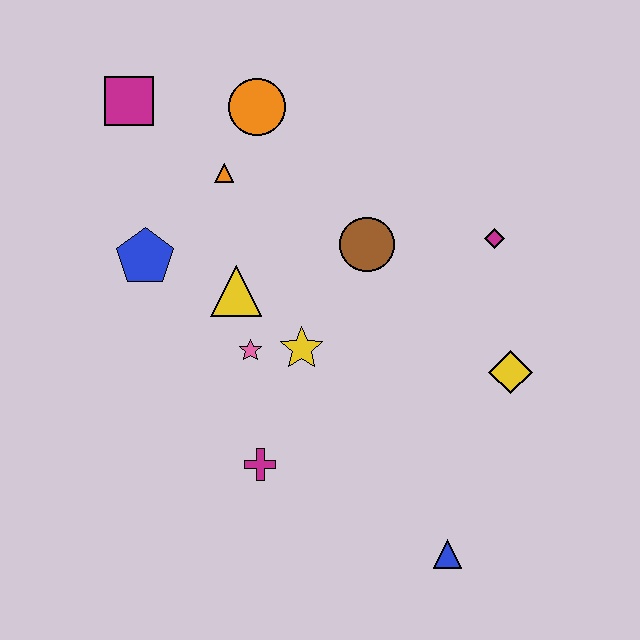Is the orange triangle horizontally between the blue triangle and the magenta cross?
No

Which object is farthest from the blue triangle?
The magenta square is farthest from the blue triangle.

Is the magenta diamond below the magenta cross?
No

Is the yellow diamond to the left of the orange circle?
No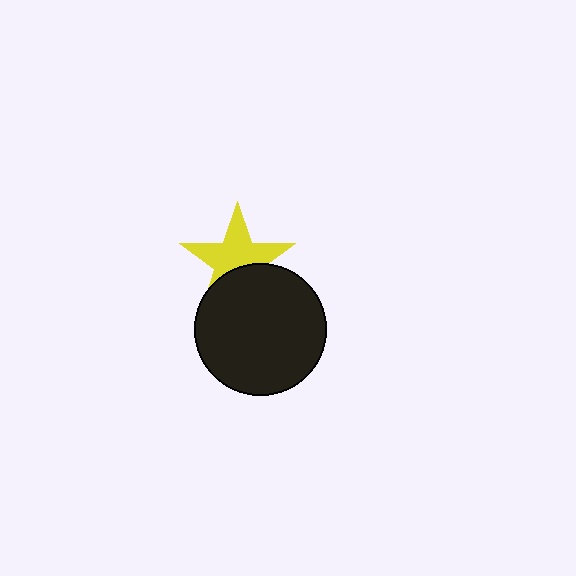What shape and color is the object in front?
The object in front is a black circle.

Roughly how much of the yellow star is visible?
About half of it is visible (roughly 62%).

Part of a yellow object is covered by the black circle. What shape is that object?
It is a star.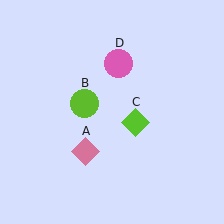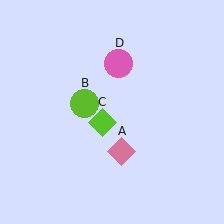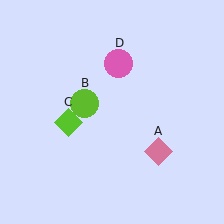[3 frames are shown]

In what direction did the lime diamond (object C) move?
The lime diamond (object C) moved left.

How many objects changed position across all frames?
2 objects changed position: pink diamond (object A), lime diamond (object C).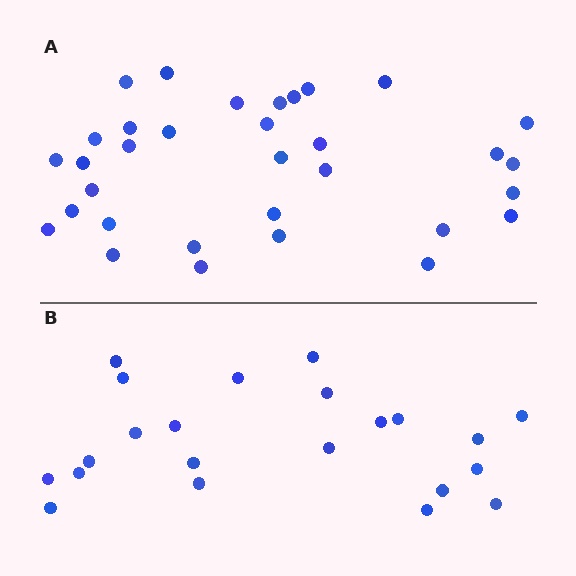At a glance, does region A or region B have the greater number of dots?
Region A (the top region) has more dots.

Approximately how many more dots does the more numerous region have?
Region A has roughly 12 or so more dots than region B.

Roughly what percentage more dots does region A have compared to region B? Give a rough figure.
About 50% more.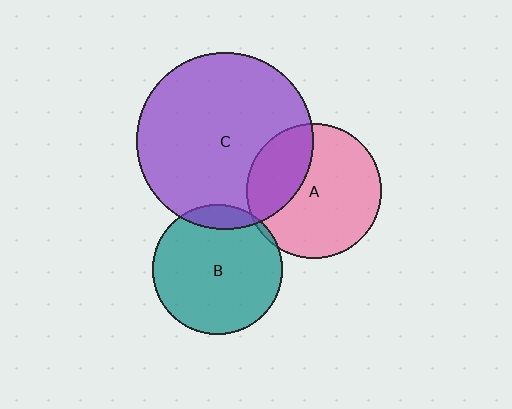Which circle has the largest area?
Circle C (purple).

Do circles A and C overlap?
Yes.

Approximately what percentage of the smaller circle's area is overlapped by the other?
Approximately 30%.